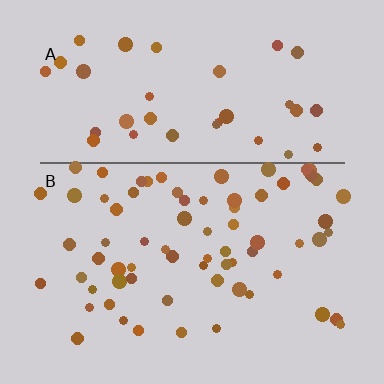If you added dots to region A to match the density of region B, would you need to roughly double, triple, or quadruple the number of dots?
Approximately double.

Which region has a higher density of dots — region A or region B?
B (the bottom).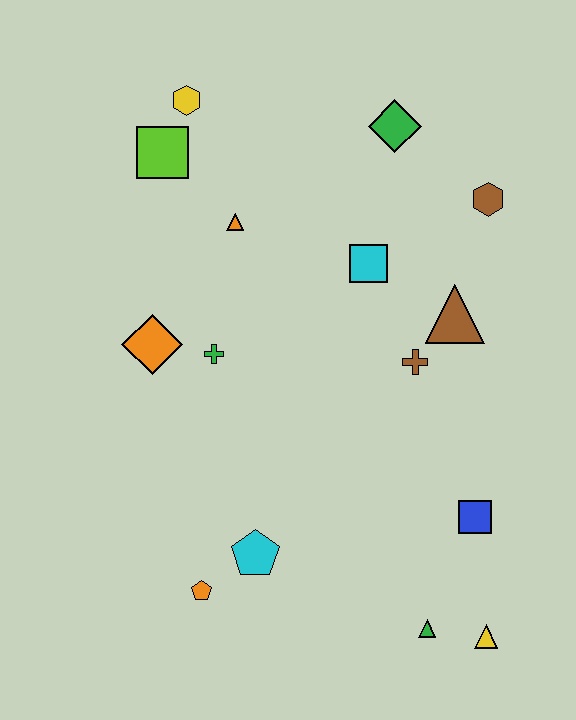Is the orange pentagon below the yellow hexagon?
Yes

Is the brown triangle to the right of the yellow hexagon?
Yes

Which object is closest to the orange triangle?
The lime square is closest to the orange triangle.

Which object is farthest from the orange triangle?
The yellow triangle is farthest from the orange triangle.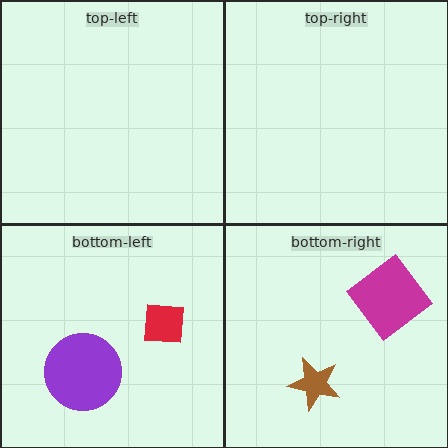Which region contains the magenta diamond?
The bottom-right region.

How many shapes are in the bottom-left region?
2.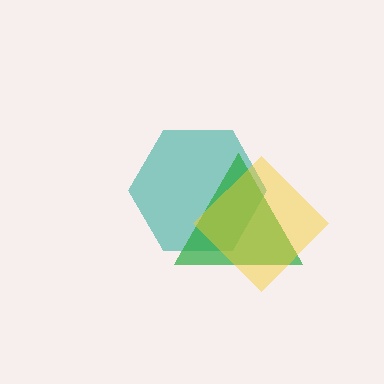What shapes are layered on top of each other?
The layered shapes are: a teal hexagon, a green triangle, a yellow diamond.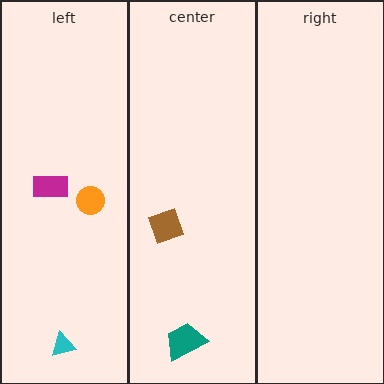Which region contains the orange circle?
The left region.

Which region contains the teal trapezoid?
The center region.